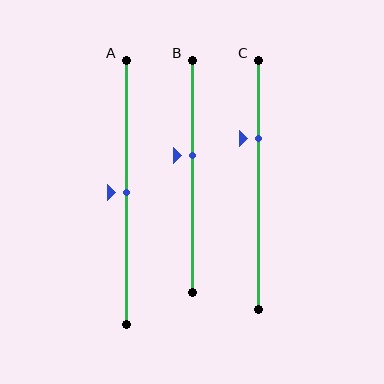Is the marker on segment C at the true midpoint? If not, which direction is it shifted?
No, the marker on segment C is shifted upward by about 19% of the segment length.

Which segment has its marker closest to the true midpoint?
Segment A has its marker closest to the true midpoint.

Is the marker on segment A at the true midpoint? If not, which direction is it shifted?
Yes, the marker on segment A is at the true midpoint.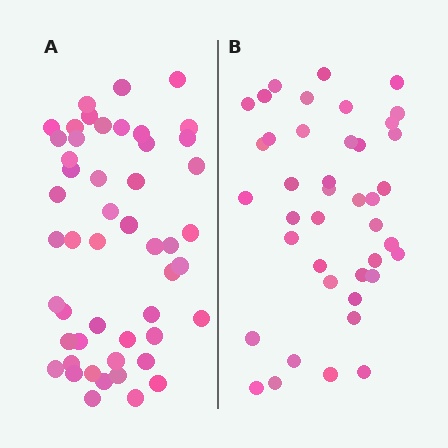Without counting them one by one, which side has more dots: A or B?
Region A (the left region) has more dots.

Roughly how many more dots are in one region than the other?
Region A has roughly 8 or so more dots than region B.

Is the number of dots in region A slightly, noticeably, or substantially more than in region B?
Region A has only slightly more — the two regions are fairly close. The ratio is roughly 1.2 to 1.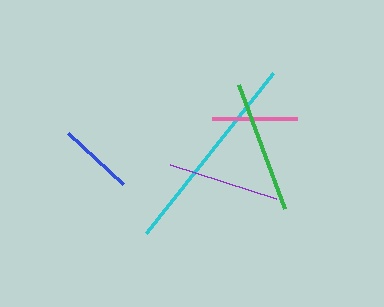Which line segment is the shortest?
The blue line is the shortest at approximately 75 pixels.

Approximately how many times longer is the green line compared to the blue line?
The green line is approximately 1.8 times the length of the blue line.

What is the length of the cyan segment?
The cyan segment is approximately 204 pixels long.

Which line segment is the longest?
The cyan line is the longest at approximately 204 pixels.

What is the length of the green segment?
The green segment is approximately 132 pixels long.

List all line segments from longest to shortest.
From longest to shortest: cyan, green, purple, pink, blue.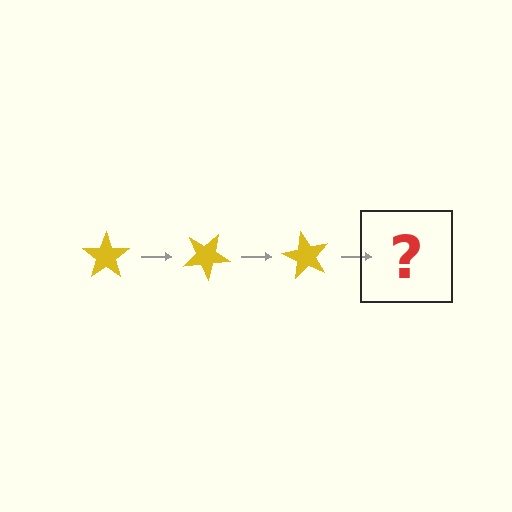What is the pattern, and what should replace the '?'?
The pattern is that the star rotates 30 degrees each step. The '?' should be a yellow star rotated 90 degrees.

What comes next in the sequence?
The next element should be a yellow star rotated 90 degrees.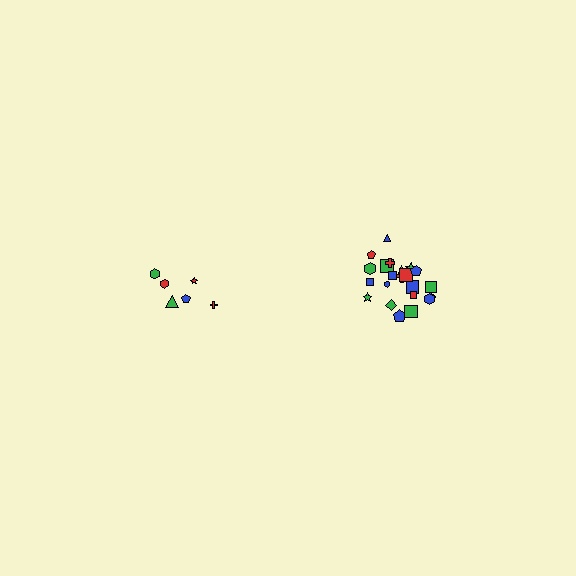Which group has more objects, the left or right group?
The right group.